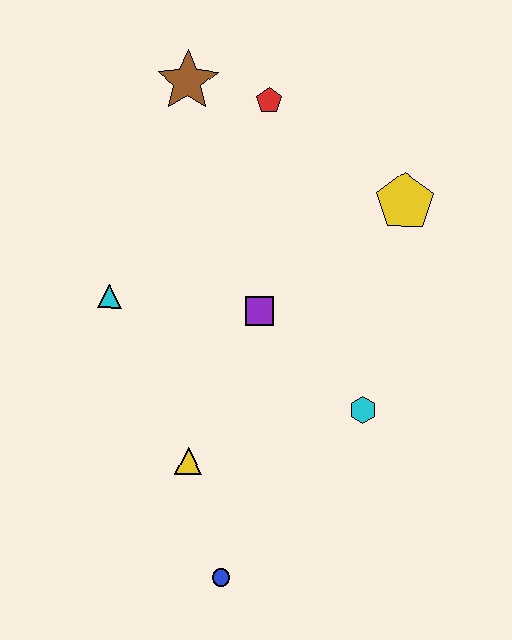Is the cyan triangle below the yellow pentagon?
Yes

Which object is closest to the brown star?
The red pentagon is closest to the brown star.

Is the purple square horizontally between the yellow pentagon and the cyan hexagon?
No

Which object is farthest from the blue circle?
The brown star is farthest from the blue circle.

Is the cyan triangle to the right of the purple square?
No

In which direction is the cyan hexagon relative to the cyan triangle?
The cyan hexagon is to the right of the cyan triangle.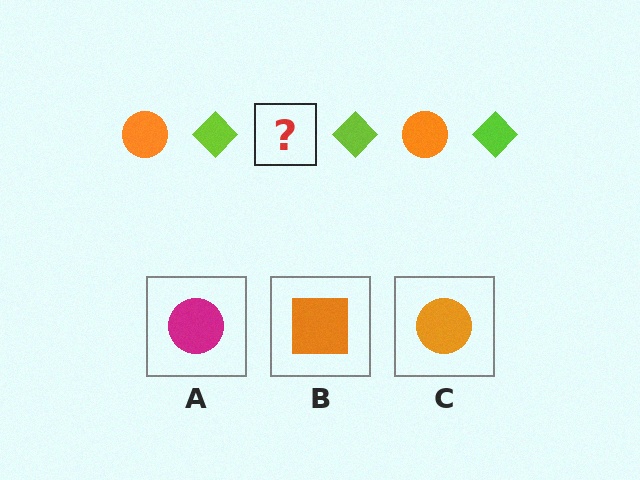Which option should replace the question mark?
Option C.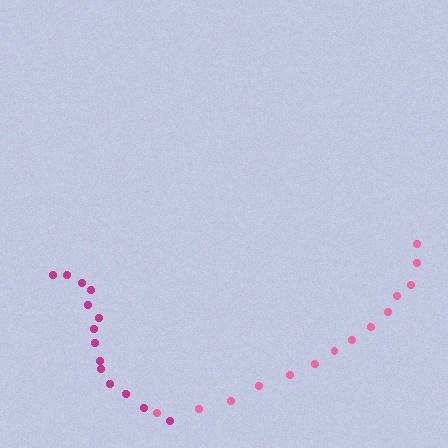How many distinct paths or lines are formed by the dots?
There are 2 distinct paths.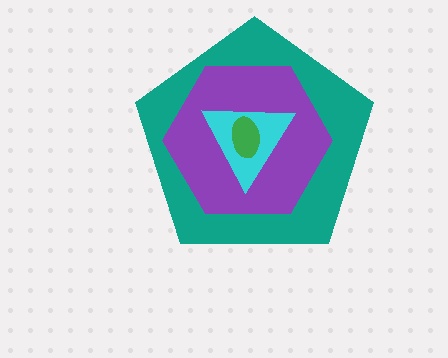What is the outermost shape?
The teal pentagon.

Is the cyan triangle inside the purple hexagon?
Yes.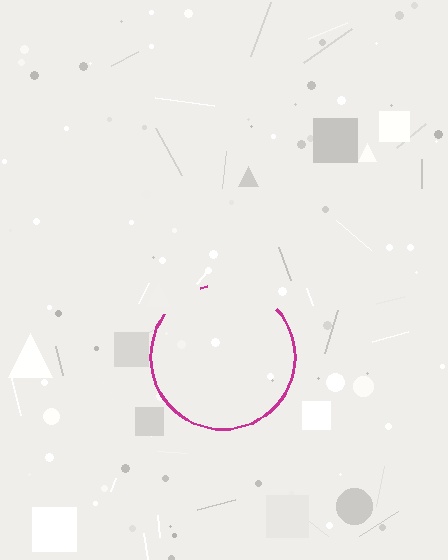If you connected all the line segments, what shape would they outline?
They would outline a circle.